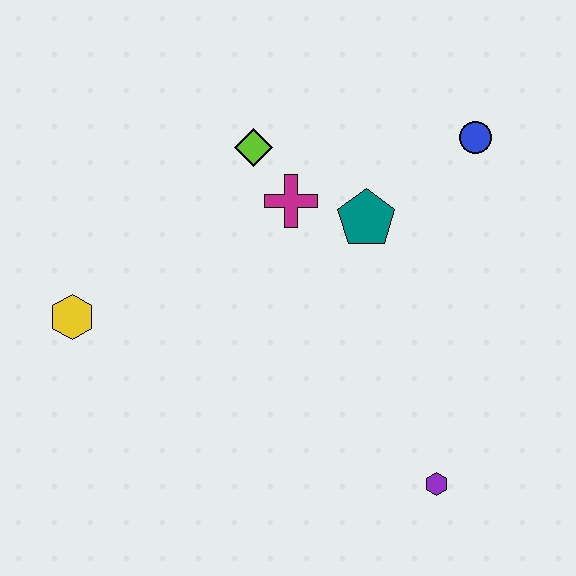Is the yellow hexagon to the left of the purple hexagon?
Yes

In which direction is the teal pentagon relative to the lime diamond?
The teal pentagon is to the right of the lime diamond.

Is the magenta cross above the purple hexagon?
Yes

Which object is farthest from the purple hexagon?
The yellow hexagon is farthest from the purple hexagon.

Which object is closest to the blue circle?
The teal pentagon is closest to the blue circle.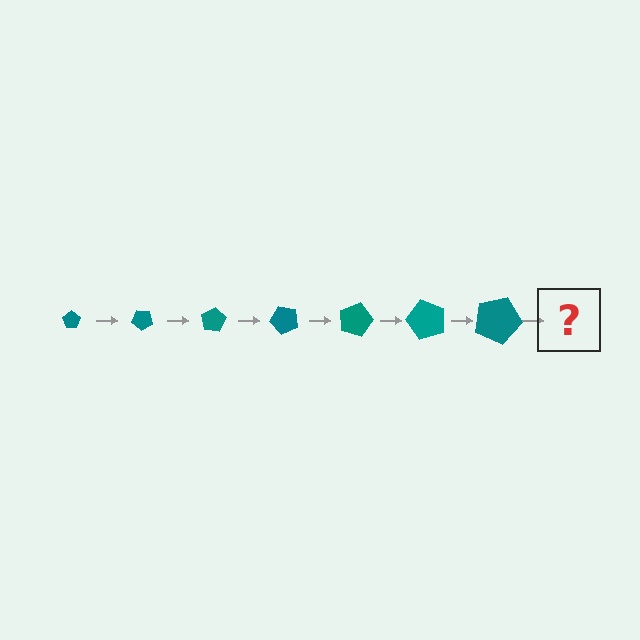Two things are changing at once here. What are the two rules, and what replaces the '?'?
The two rules are that the pentagon grows larger each step and it rotates 40 degrees each step. The '?' should be a pentagon, larger than the previous one and rotated 280 degrees from the start.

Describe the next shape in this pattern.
It should be a pentagon, larger than the previous one and rotated 280 degrees from the start.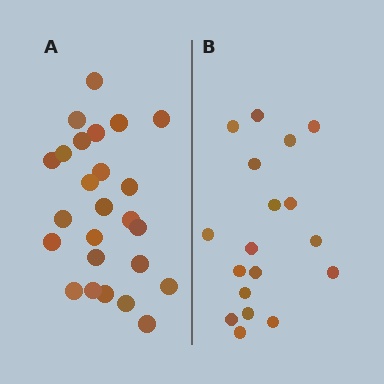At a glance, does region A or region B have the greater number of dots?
Region A (the left region) has more dots.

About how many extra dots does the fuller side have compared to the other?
Region A has roughly 8 or so more dots than region B.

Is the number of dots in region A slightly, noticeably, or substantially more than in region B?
Region A has noticeably more, but not dramatically so. The ratio is roughly 1.4 to 1.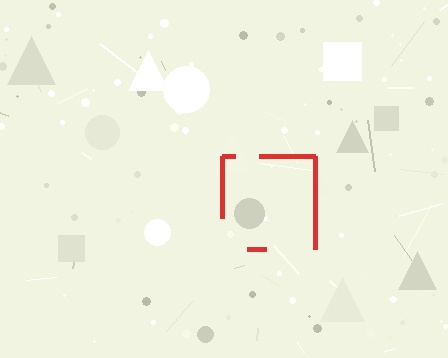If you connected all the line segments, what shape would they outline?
They would outline a square.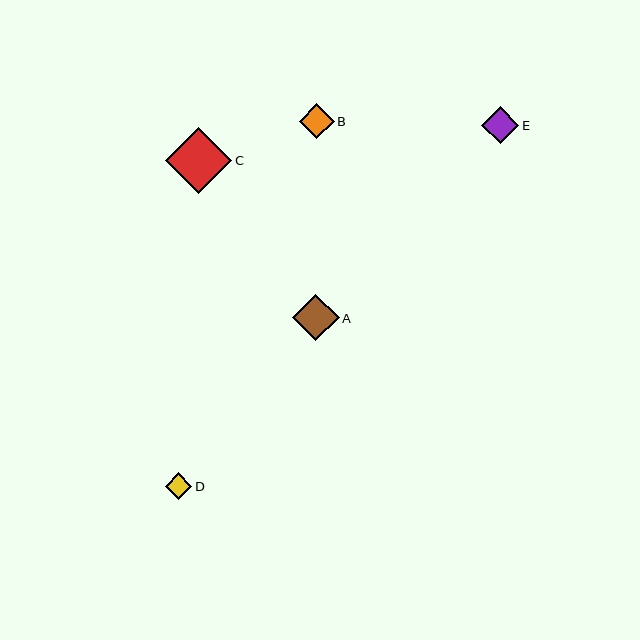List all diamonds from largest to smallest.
From largest to smallest: C, A, E, B, D.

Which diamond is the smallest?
Diamond D is the smallest with a size of approximately 27 pixels.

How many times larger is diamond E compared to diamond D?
Diamond E is approximately 1.4 times the size of diamond D.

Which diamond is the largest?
Diamond C is the largest with a size of approximately 66 pixels.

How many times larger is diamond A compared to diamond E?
Diamond A is approximately 1.2 times the size of diamond E.